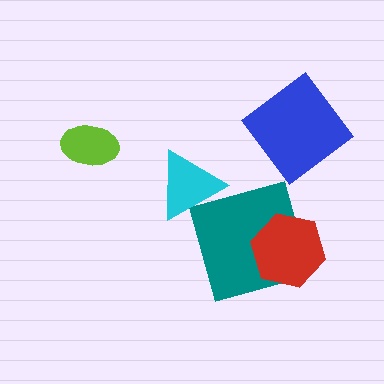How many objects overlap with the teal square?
1 object overlaps with the teal square.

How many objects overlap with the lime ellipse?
0 objects overlap with the lime ellipse.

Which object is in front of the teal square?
The red hexagon is in front of the teal square.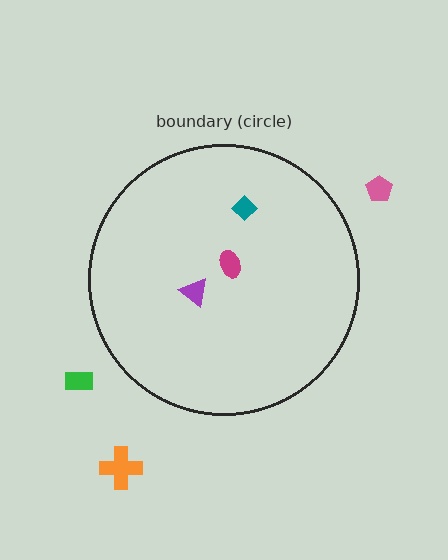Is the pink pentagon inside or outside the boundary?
Outside.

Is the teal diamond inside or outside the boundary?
Inside.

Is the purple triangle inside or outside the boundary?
Inside.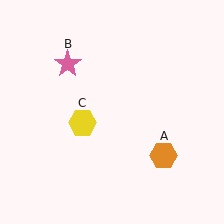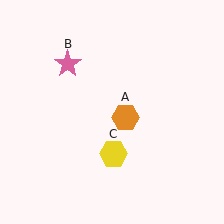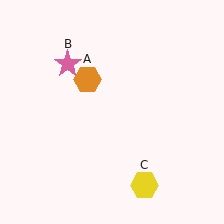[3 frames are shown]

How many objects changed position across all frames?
2 objects changed position: orange hexagon (object A), yellow hexagon (object C).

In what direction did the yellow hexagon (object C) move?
The yellow hexagon (object C) moved down and to the right.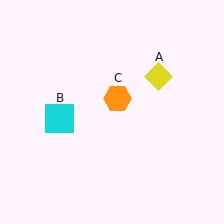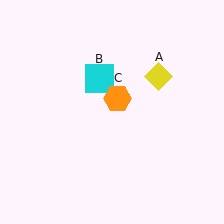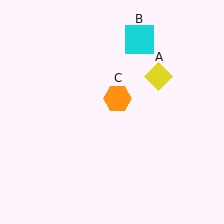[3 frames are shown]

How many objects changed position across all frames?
1 object changed position: cyan square (object B).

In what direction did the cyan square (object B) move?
The cyan square (object B) moved up and to the right.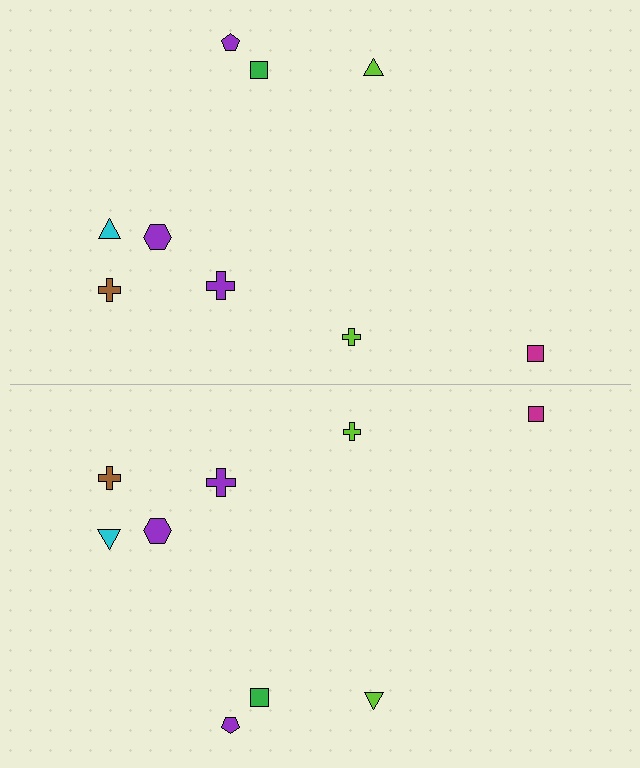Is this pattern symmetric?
Yes, this pattern has bilateral (reflection) symmetry.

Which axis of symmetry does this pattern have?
The pattern has a horizontal axis of symmetry running through the center of the image.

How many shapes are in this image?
There are 18 shapes in this image.